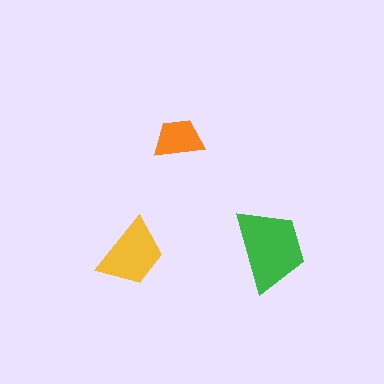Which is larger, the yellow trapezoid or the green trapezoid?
The green one.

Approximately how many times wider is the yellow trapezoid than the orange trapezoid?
About 1.5 times wider.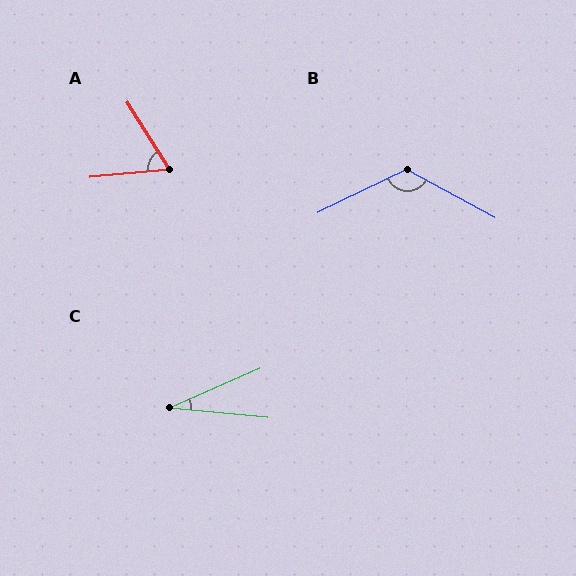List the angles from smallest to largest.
C (29°), A (63°), B (125°).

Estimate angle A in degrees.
Approximately 63 degrees.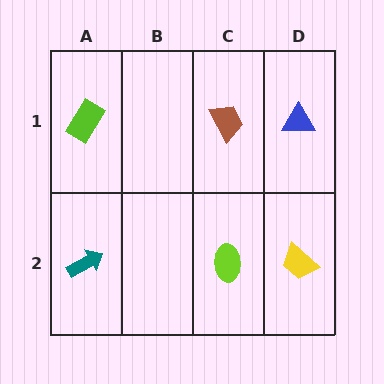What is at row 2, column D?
A yellow trapezoid.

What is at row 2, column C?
A lime ellipse.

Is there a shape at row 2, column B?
No, that cell is empty.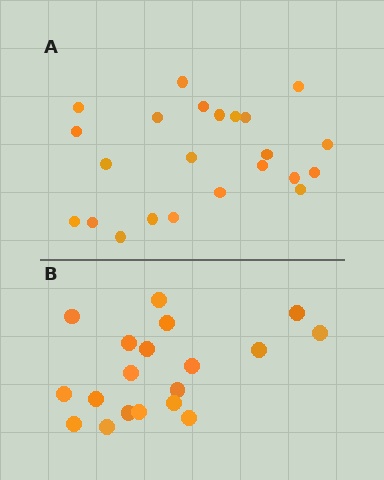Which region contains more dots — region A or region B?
Region A (the top region) has more dots.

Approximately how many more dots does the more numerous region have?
Region A has about 4 more dots than region B.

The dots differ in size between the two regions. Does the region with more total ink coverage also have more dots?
No. Region B has more total ink coverage because its dots are larger, but region A actually contains more individual dots. Total area can be misleading — the number of items is what matters here.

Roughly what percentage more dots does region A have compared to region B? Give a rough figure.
About 20% more.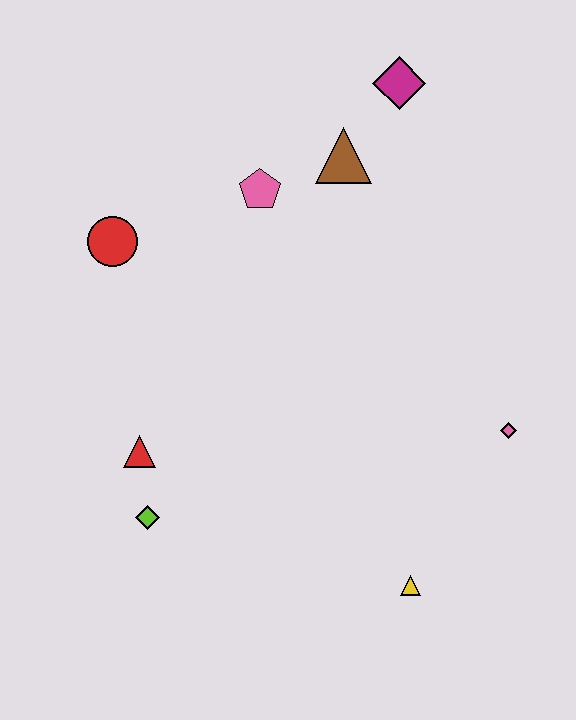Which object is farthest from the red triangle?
The magenta diamond is farthest from the red triangle.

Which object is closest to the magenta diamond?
The brown triangle is closest to the magenta diamond.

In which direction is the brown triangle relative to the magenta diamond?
The brown triangle is below the magenta diamond.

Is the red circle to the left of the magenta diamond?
Yes